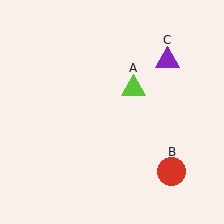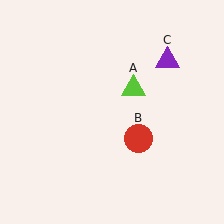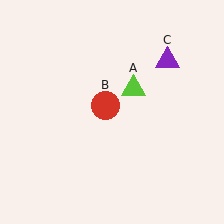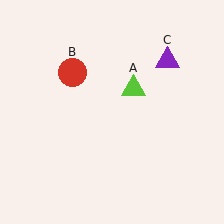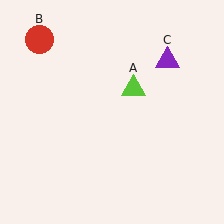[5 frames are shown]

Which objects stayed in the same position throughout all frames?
Lime triangle (object A) and purple triangle (object C) remained stationary.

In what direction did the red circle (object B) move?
The red circle (object B) moved up and to the left.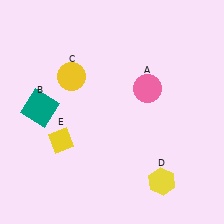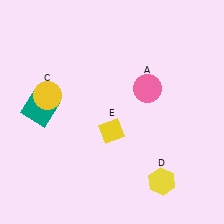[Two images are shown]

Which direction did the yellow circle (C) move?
The yellow circle (C) moved left.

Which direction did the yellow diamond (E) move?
The yellow diamond (E) moved right.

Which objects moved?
The objects that moved are: the yellow circle (C), the yellow diamond (E).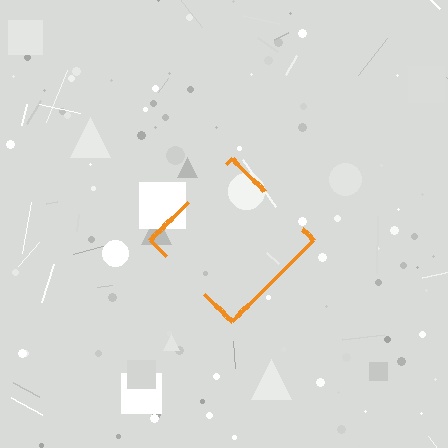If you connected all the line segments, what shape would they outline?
They would outline a diamond.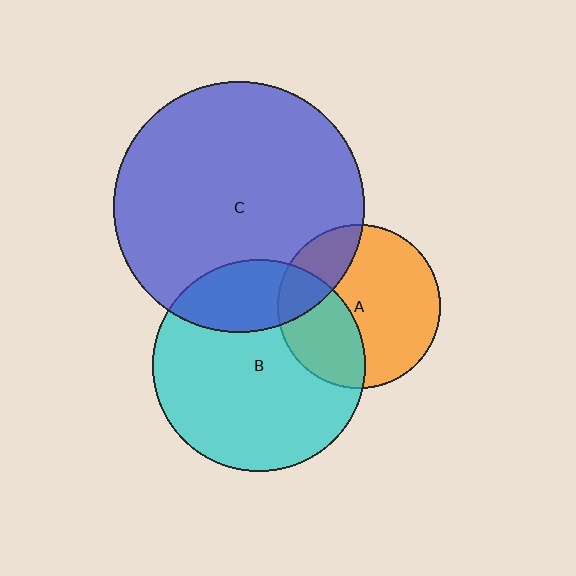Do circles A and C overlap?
Yes.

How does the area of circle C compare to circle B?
Approximately 1.4 times.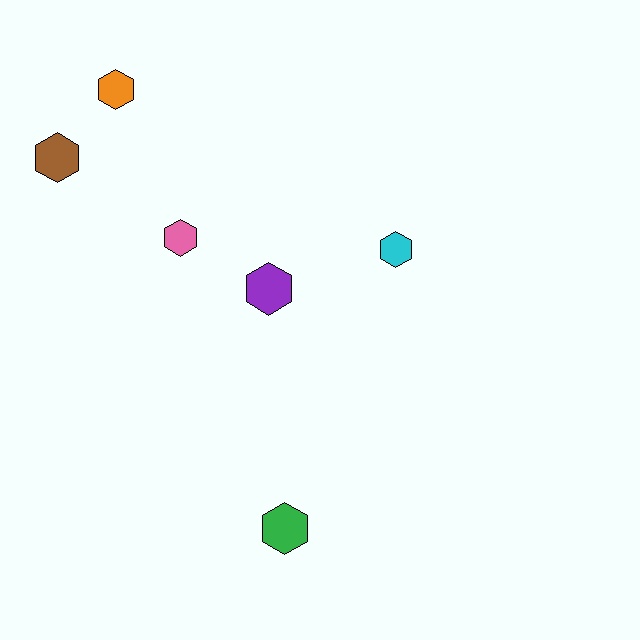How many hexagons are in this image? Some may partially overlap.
There are 6 hexagons.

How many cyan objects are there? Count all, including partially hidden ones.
There is 1 cyan object.